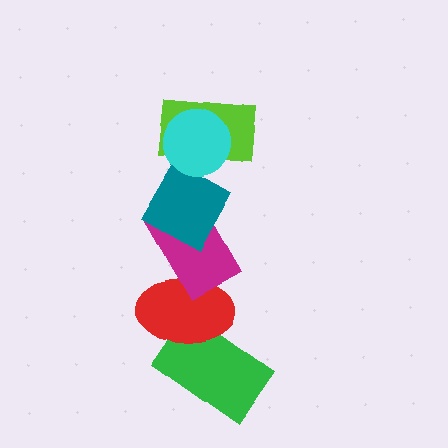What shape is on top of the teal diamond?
The lime rectangle is on top of the teal diamond.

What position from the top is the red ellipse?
The red ellipse is 5th from the top.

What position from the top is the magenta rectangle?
The magenta rectangle is 4th from the top.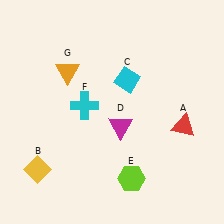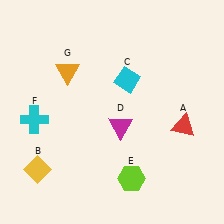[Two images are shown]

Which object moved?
The cyan cross (F) moved left.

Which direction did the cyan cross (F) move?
The cyan cross (F) moved left.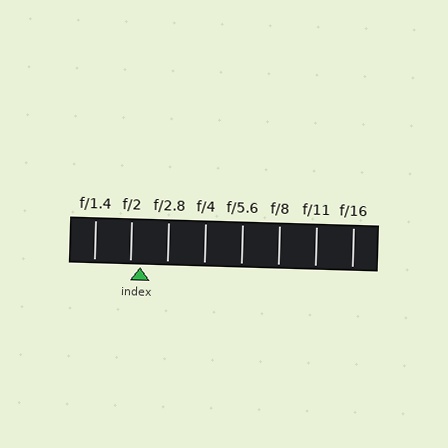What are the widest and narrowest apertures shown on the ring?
The widest aperture shown is f/1.4 and the narrowest is f/16.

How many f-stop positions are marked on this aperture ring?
There are 8 f-stop positions marked.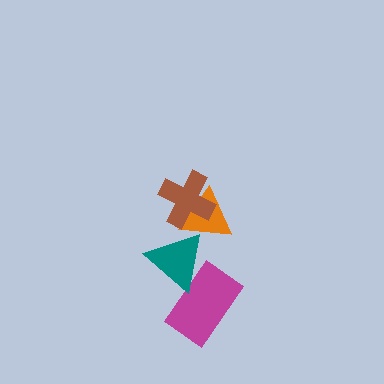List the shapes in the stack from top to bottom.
From top to bottom: the brown cross, the orange triangle, the teal triangle, the magenta rectangle.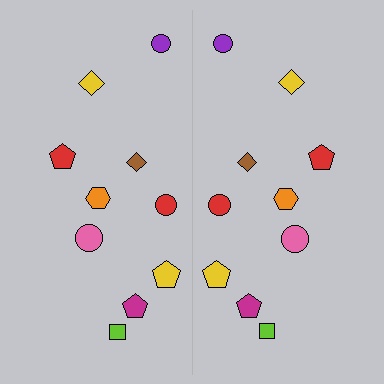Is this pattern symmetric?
Yes, this pattern has bilateral (reflection) symmetry.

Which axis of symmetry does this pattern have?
The pattern has a vertical axis of symmetry running through the center of the image.